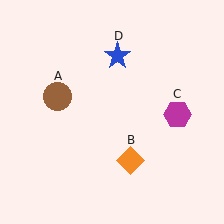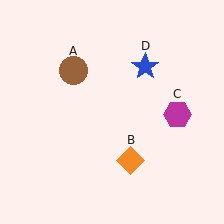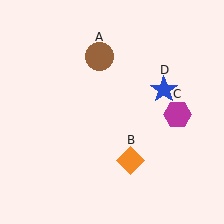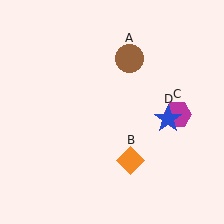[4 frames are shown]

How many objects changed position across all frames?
2 objects changed position: brown circle (object A), blue star (object D).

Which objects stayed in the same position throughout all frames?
Orange diamond (object B) and magenta hexagon (object C) remained stationary.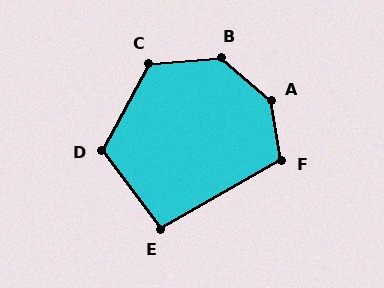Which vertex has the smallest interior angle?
E, at approximately 98 degrees.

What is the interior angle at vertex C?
Approximately 123 degrees (obtuse).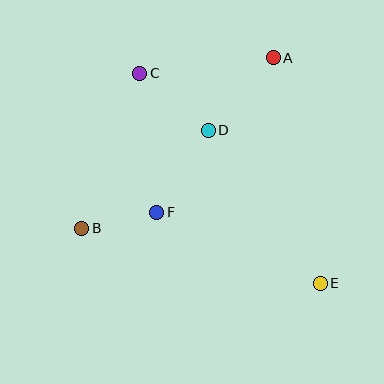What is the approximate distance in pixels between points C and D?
The distance between C and D is approximately 89 pixels.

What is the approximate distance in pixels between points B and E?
The distance between B and E is approximately 245 pixels.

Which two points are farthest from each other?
Points C and E are farthest from each other.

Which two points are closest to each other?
Points B and F are closest to each other.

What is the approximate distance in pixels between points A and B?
The distance between A and B is approximately 256 pixels.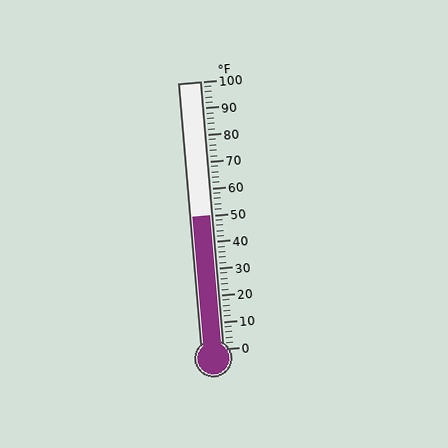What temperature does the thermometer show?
The thermometer shows approximately 50°F.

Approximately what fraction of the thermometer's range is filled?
The thermometer is filled to approximately 50% of its range.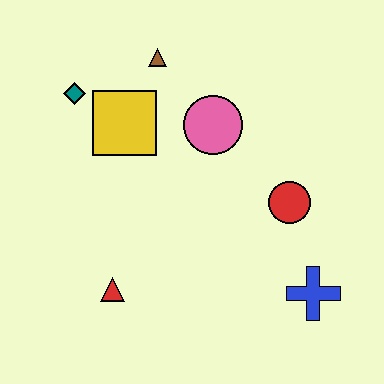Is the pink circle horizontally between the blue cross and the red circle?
No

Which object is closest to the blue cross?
The red circle is closest to the blue cross.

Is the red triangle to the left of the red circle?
Yes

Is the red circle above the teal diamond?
No